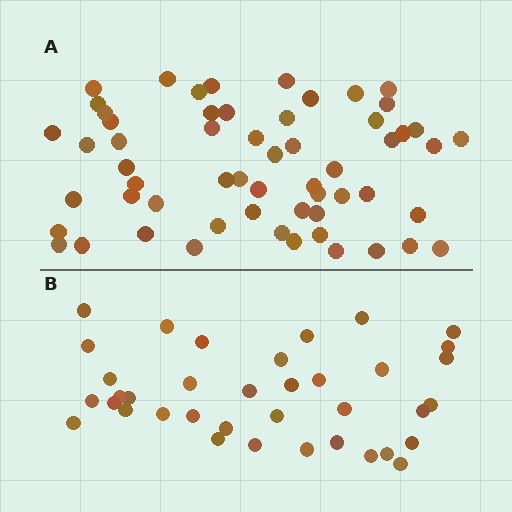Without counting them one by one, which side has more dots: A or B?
Region A (the top region) has more dots.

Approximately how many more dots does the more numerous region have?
Region A has approximately 20 more dots than region B.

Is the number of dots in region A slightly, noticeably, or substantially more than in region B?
Region A has substantially more. The ratio is roughly 1.6 to 1.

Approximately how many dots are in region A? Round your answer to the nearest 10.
About 60 dots. (The exact count is 58, which rounds to 60.)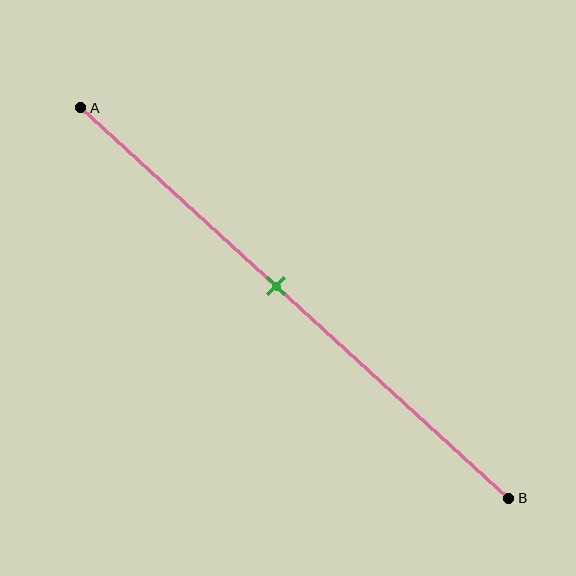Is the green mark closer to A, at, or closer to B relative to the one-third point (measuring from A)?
The green mark is closer to point B than the one-third point of segment AB.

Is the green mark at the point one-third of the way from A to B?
No, the mark is at about 45% from A, not at the 33% one-third point.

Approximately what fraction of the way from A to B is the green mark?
The green mark is approximately 45% of the way from A to B.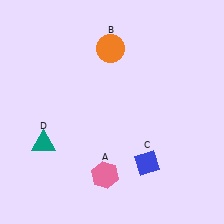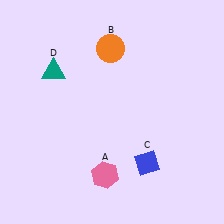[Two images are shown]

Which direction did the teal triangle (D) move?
The teal triangle (D) moved up.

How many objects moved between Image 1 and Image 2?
1 object moved between the two images.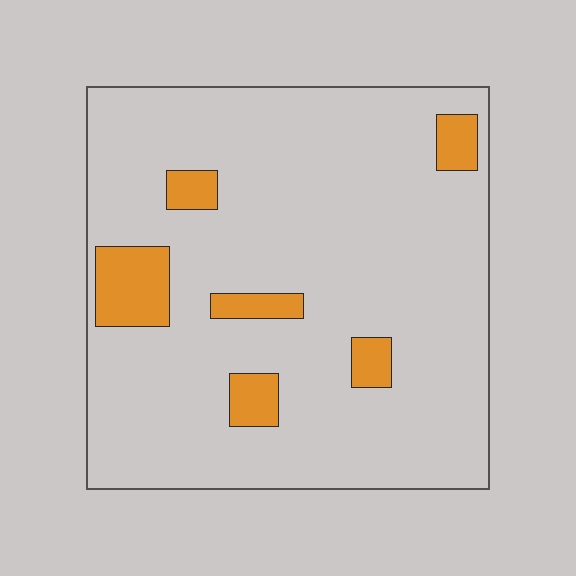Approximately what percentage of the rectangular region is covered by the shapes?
Approximately 10%.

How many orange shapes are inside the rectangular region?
6.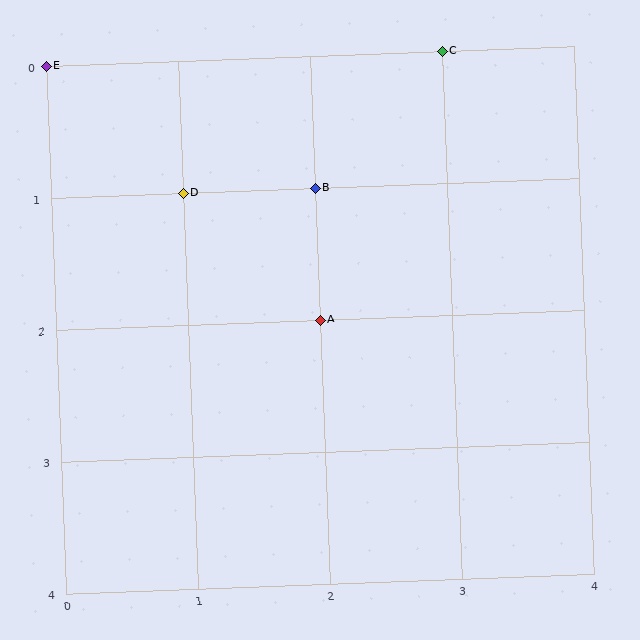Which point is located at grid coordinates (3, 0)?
Point C is at (3, 0).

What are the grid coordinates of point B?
Point B is at grid coordinates (2, 1).